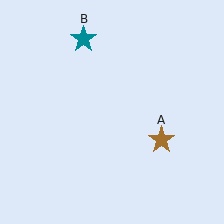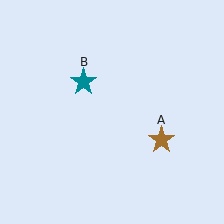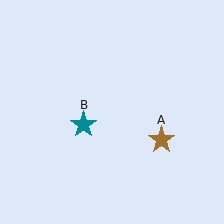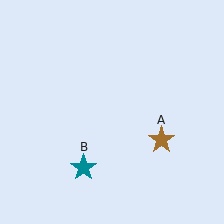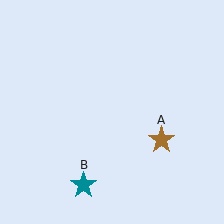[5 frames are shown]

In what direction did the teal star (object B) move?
The teal star (object B) moved down.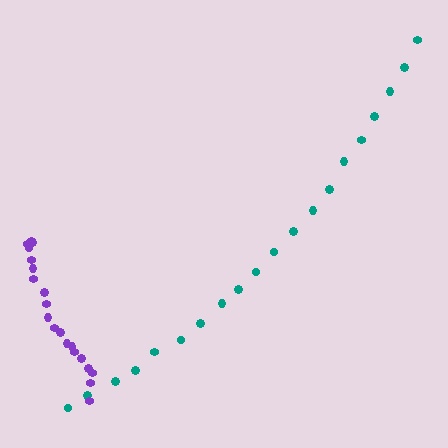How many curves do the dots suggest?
There are 2 distinct paths.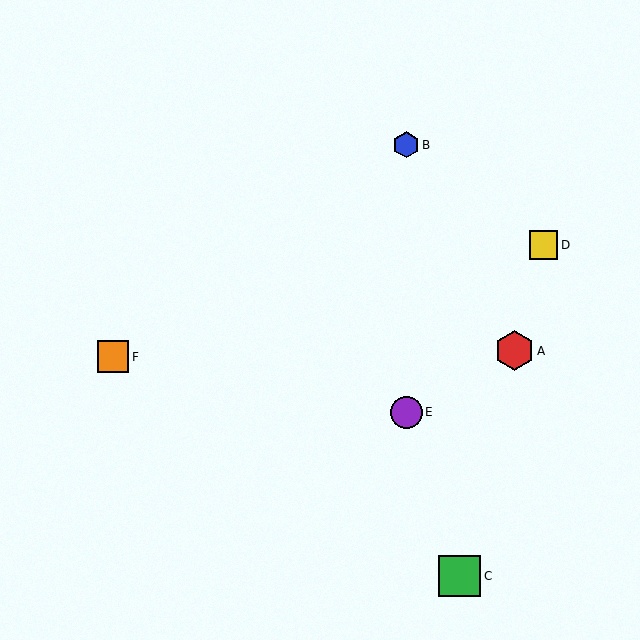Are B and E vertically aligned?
Yes, both are at x≈406.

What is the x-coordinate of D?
Object D is at x≈544.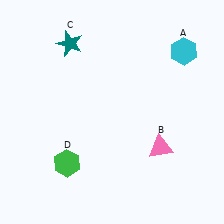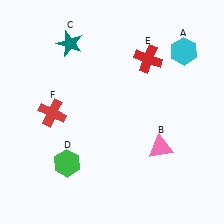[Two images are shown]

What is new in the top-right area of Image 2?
A red cross (E) was added in the top-right area of Image 2.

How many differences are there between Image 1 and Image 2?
There are 2 differences between the two images.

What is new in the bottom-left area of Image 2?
A red cross (F) was added in the bottom-left area of Image 2.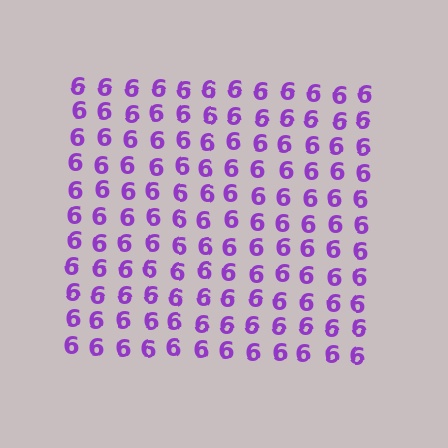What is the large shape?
The large shape is a square.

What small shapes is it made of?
It is made of small digit 6's.